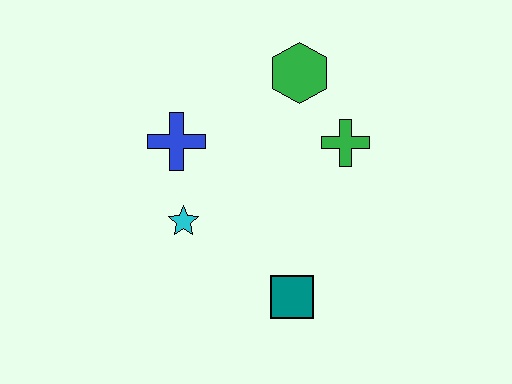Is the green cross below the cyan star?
No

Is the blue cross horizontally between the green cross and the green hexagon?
No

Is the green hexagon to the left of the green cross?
Yes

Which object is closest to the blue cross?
The cyan star is closest to the blue cross.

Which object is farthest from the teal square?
The green hexagon is farthest from the teal square.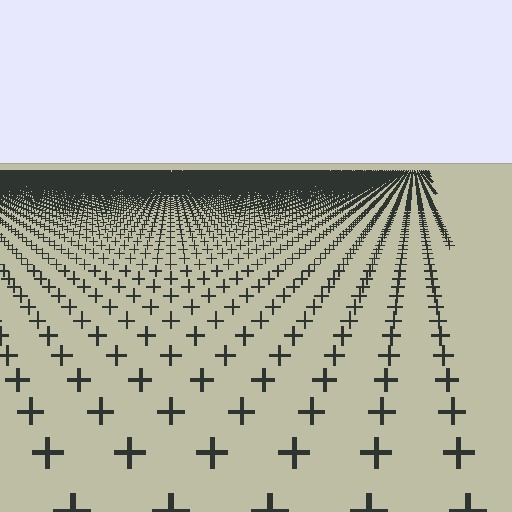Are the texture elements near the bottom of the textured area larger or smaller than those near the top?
Larger. Near the bottom, elements are closer to the viewer and appear at a bigger on-screen size.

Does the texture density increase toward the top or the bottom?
Density increases toward the top.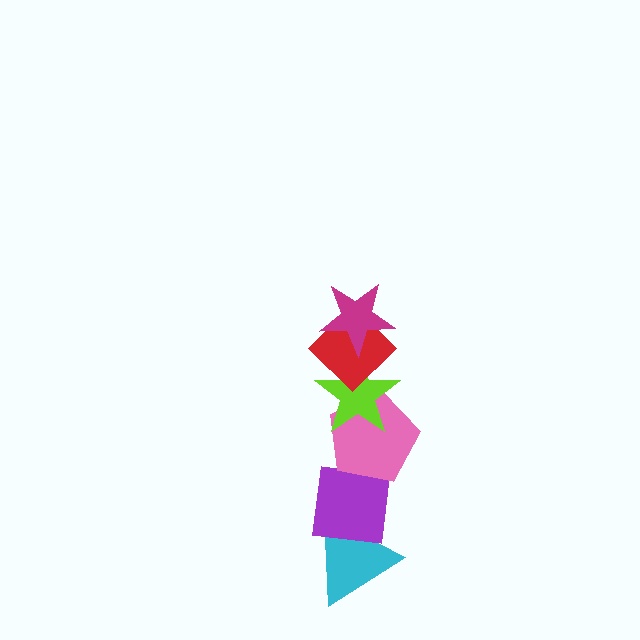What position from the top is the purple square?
The purple square is 5th from the top.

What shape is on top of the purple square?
The pink pentagon is on top of the purple square.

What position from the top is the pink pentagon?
The pink pentagon is 4th from the top.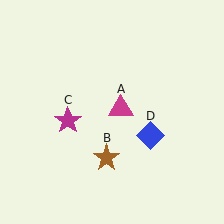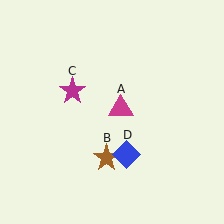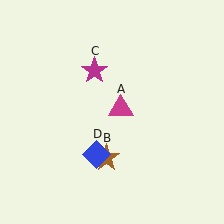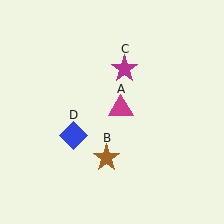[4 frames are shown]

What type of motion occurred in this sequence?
The magenta star (object C), blue diamond (object D) rotated clockwise around the center of the scene.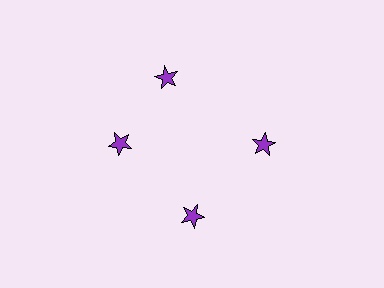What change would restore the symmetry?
The symmetry would be restored by rotating it back into even spacing with its neighbors so that all 4 stars sit at equal angles and equal distance from the center.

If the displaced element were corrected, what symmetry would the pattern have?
It would have 4-fold rotational symmetry — the pattern would map onto itself every 90 degrees.